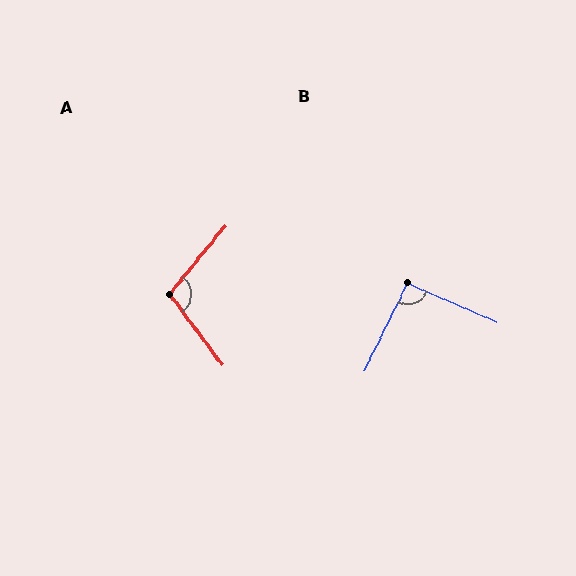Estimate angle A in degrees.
Approximately 104 degrees.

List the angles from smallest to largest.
B (92°), A (104°).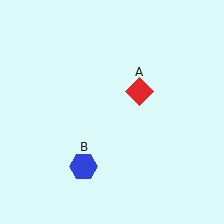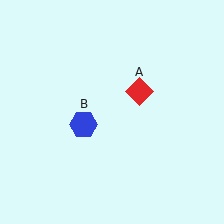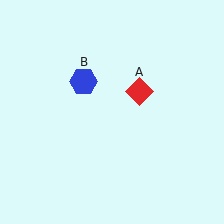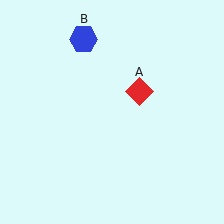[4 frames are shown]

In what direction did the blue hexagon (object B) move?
The blue hexagon (object B) moved up.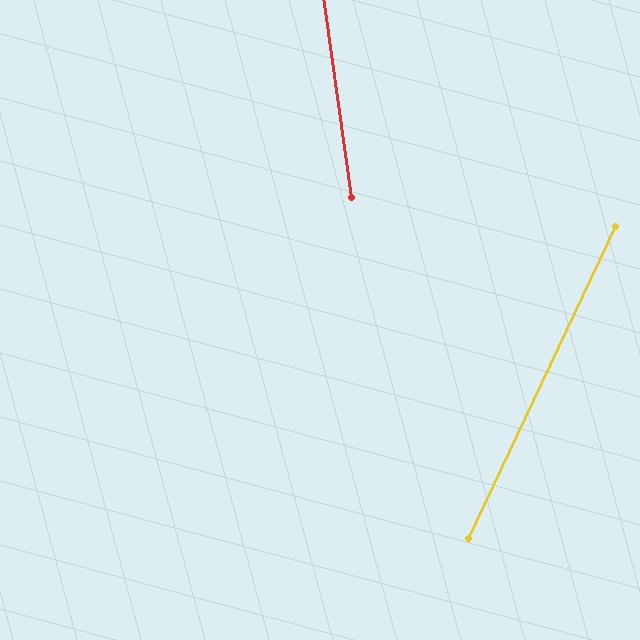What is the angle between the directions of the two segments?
Approximately 33 degrees.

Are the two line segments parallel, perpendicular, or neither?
Neither parallel nor perpendicular — they differ by about 33°.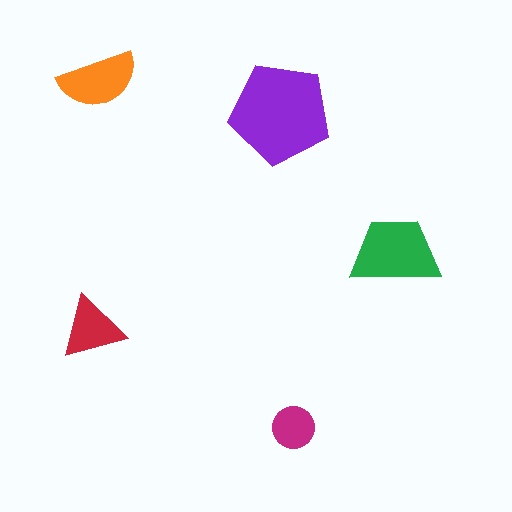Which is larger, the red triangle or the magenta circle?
The red triangle.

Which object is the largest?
The purple pentagon.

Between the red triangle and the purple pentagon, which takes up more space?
The purple pentagon.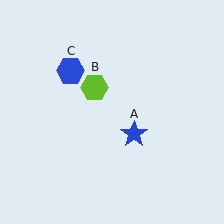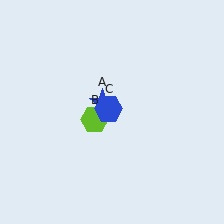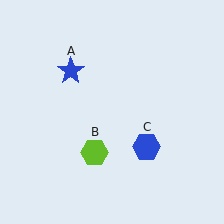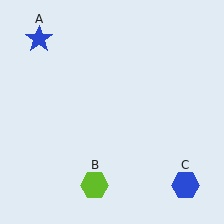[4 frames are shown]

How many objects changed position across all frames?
3 objects changed position: blue star (object A), lime hexagon (object B), blue hexagon (object C).